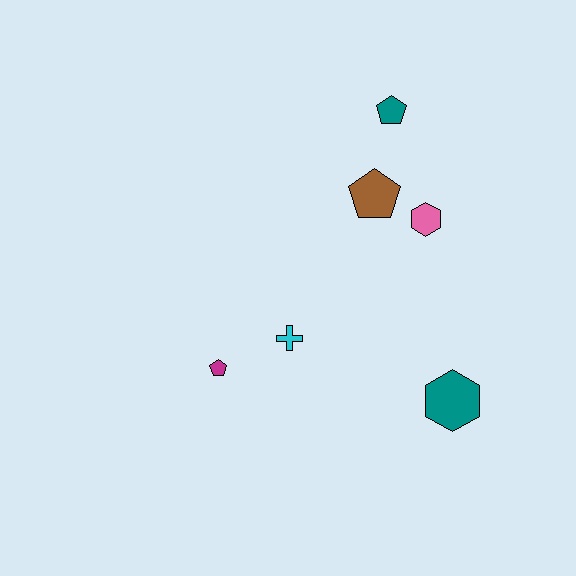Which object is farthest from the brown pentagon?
The magenta pentagon is farthest from the brown pentagon.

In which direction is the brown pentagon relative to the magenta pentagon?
The brown pentagon is above the magenta pentagon.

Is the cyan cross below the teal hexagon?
No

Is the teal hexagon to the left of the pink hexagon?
No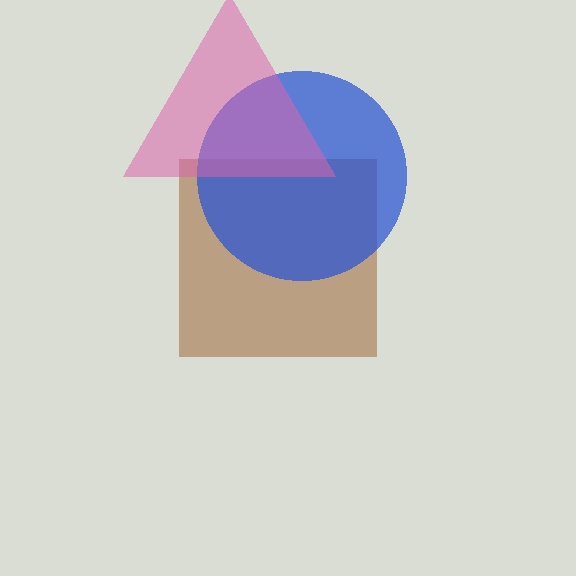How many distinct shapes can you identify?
There are 3 distinct shapes: a brown square, a blue circle, a pink triangle.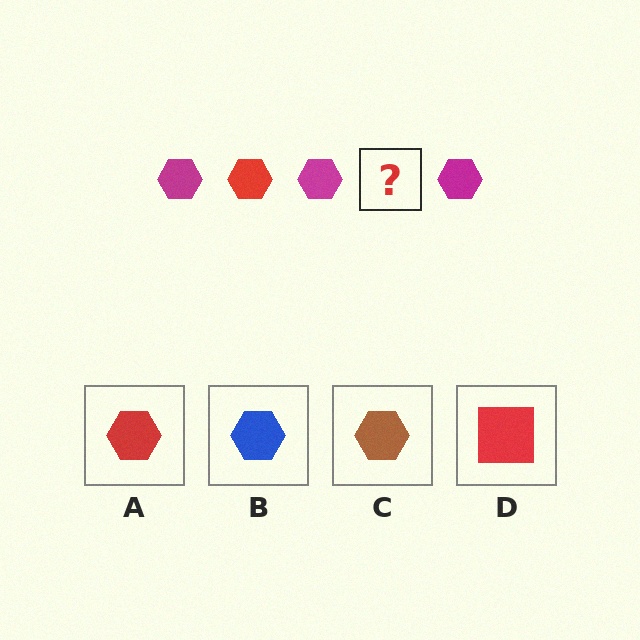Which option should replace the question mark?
Option A.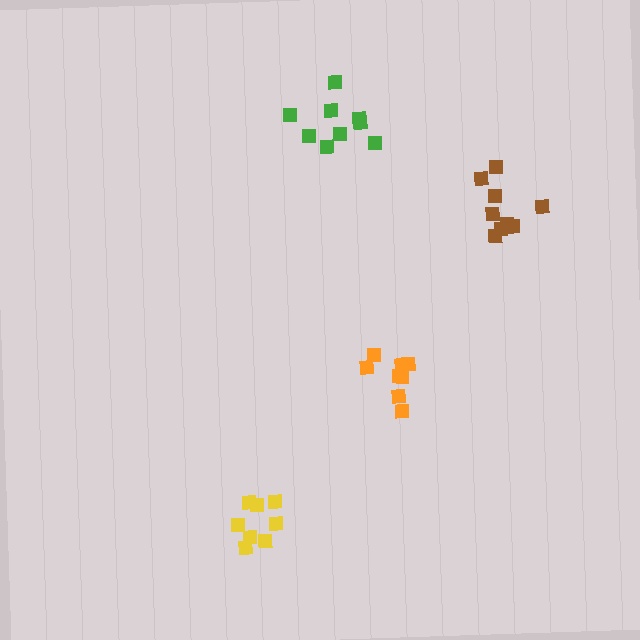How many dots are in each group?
Group 1: 8 dots, Group 2: 10 dots, Group 3: 9 dots, Group 4: 8 dots (35 total).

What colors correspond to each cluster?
The clusters are colored: orange, green, brown, yellow.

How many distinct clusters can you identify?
There are 4 distinct clusters.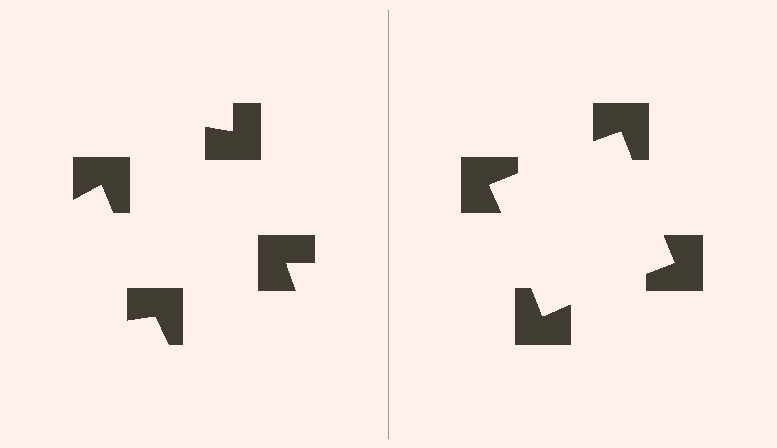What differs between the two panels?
The notched squares are positioned identically on both sides; only the wedge orientations differ. On the right they align to a square; on the left they are misaligned.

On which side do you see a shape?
An illusory square appears on the right side. On the left side the wedge cuts are rotated, so no coherent shape forms.